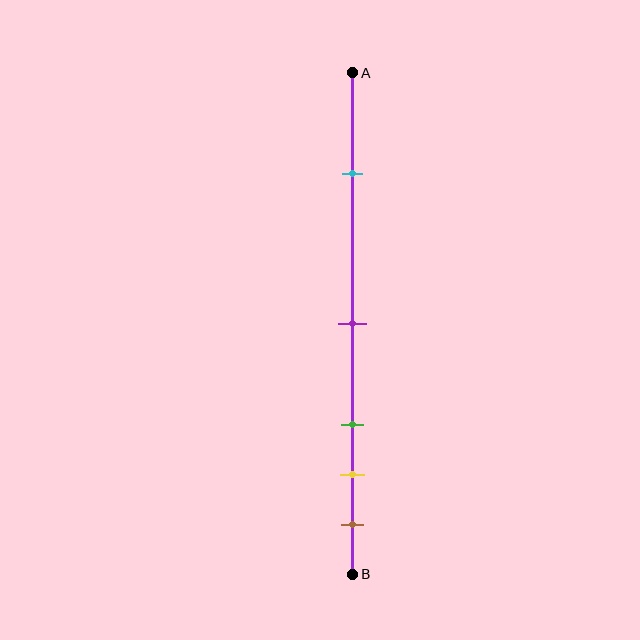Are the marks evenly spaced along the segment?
No, the marks are not evenly spaced.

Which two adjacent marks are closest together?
The yellow and brown marks are the closest adjacent pair.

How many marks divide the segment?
There are 5 marks dividing the segment.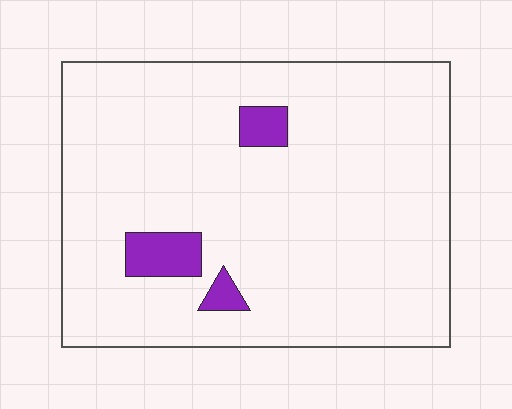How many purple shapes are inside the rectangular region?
3.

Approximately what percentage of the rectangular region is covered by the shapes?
Approximately 5%.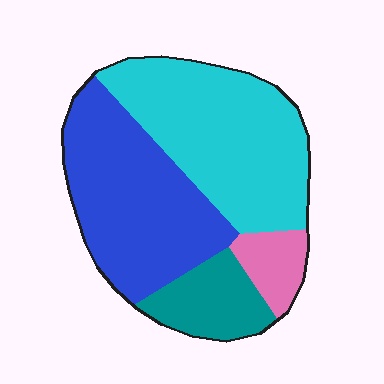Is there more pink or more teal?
Teal.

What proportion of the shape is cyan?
Cyan takes up about two fifths (2/5) of the shape.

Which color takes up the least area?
Pink, at roughly 10%.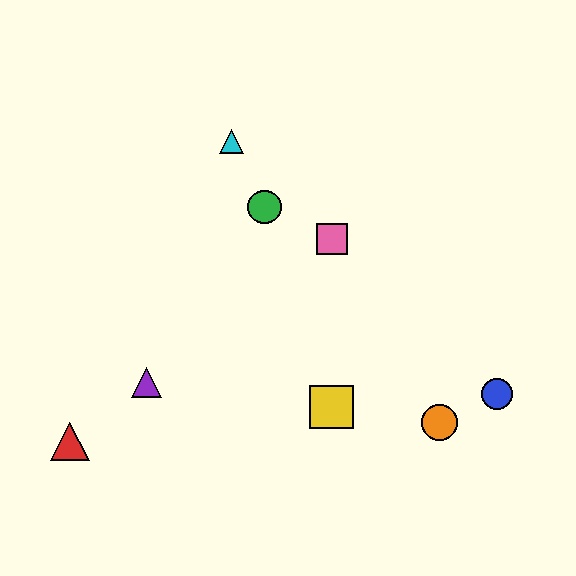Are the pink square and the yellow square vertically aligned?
Yes, both are at x≈332.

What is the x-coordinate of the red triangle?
The red triangle is at x≈70.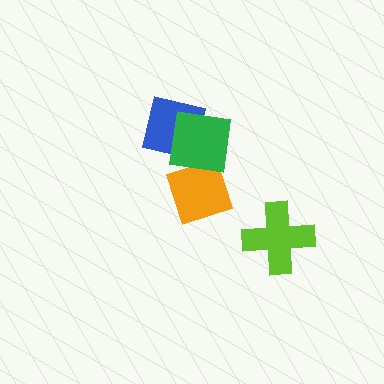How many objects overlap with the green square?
2 objects overlap with the green square.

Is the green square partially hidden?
No, no other shape covers it.